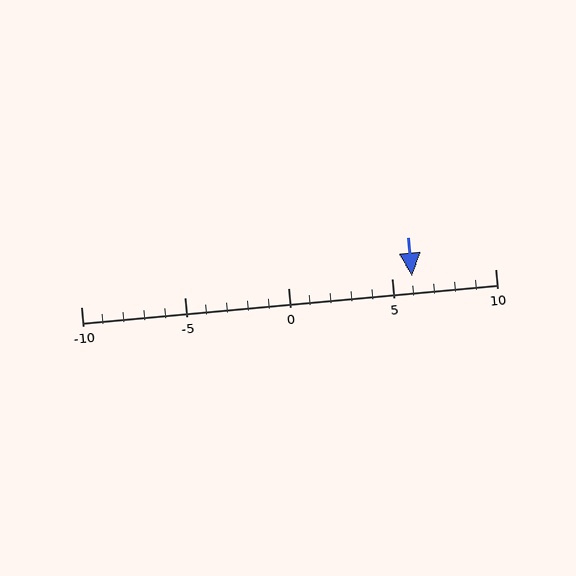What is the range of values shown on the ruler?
The ruler shows values from -10 to 10.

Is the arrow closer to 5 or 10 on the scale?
The arrow is closer to 5.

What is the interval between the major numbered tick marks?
The major tick marks are spaced 5 units apart.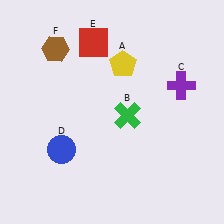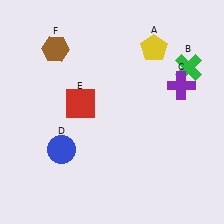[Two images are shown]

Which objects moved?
The objects that moved are: the yellow pentagon (A), the green cross (B), the red square (E).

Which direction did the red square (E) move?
The red square (E) moved down.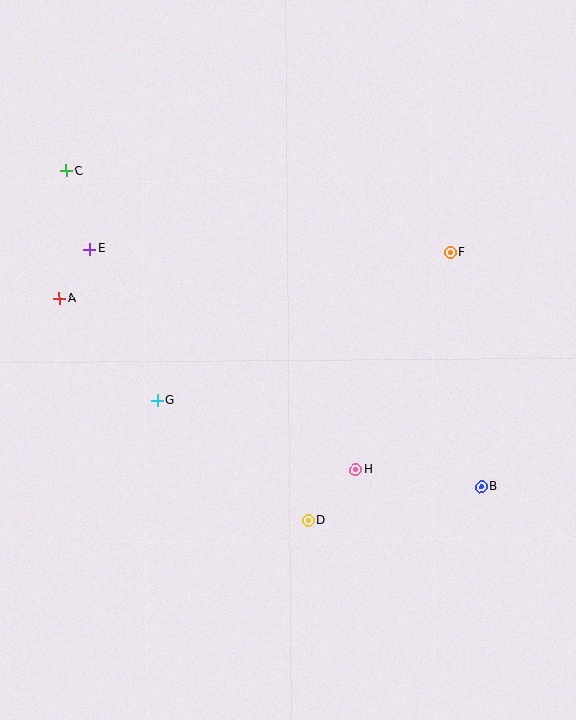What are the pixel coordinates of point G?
Point G is at (158, 400).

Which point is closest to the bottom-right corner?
Point B is closest to the bottom-right corner.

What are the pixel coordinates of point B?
Point B is at (481, 487).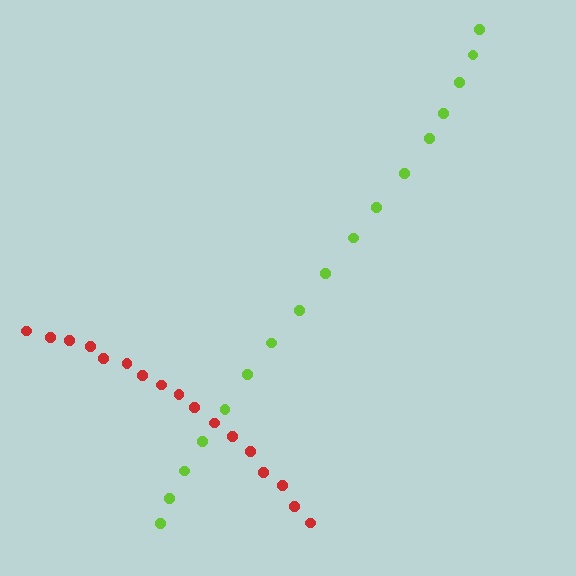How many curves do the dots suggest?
There are 2 distinct paths.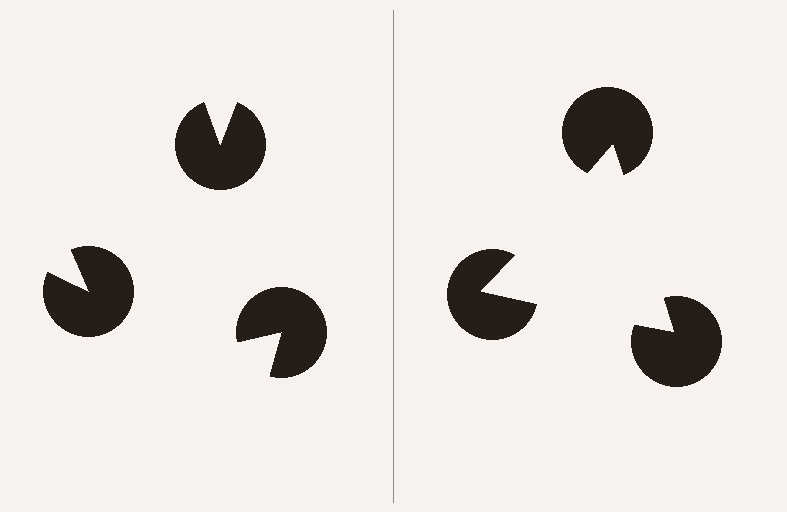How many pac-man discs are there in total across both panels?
6 — 3 on each side.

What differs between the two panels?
The pac-man discs are positioned identically on both sides; only the wedge orientations differ. On the right they align to a triangle; on the left they are misaligned.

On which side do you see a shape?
An illusory triangle appears on the right side. On the left side the wedge cuts are rotated, so no coherent shape forms.